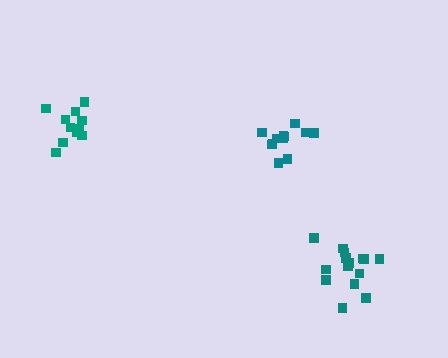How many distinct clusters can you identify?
There are 3 distinct clusters.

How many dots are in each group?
Group 1: 15 dots, Group 2: 11 dots, Group 3: 12 dots (38 total).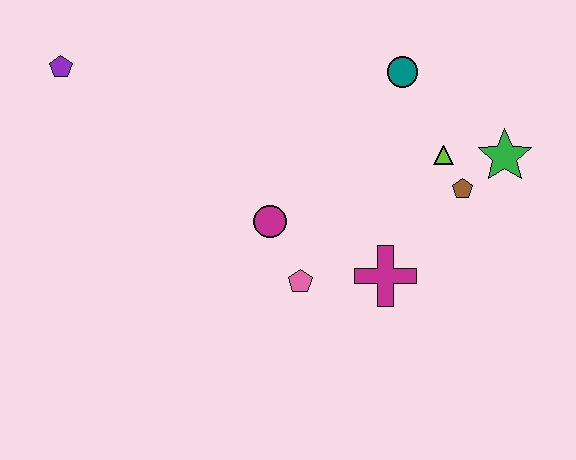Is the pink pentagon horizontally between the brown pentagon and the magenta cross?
No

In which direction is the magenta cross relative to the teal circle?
The magenta cross is below the teal circle.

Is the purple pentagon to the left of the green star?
Yes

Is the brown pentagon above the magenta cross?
Yes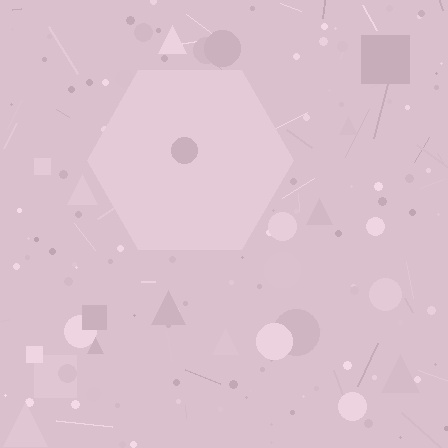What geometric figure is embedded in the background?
A hexagon is embedded in the background.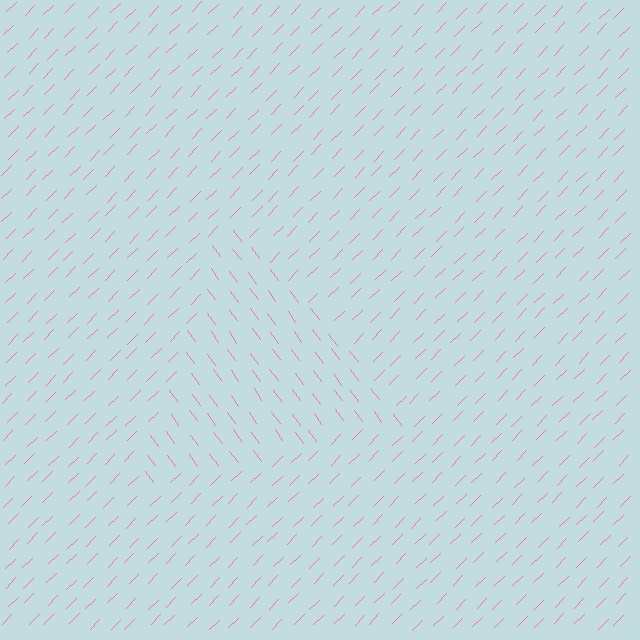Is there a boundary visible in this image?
Yes, there is a texture boundary formed by a change in line orientation.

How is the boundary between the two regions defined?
The boundary is defined purely by a change in line orientation (approximately 81 degrees difference). All lines are the same color and thickness.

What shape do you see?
I see a triangle.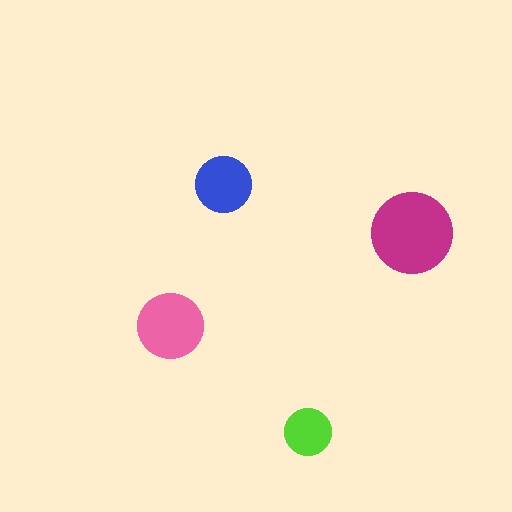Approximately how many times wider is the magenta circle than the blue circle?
About 1.5 times wider.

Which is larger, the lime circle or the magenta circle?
The magenta one.